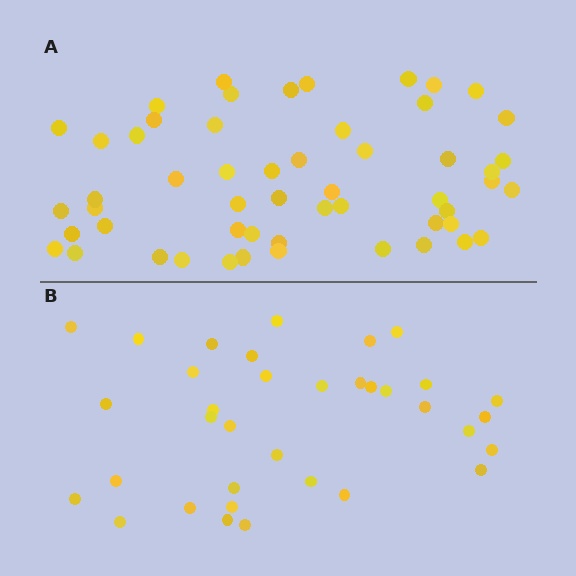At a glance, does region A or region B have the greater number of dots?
Region A (the top region) has more dots.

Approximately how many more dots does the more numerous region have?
Region A has approximately 20 more dots than region B.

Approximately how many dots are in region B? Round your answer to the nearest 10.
About 40 dots. (The exact count is 35, which rounds to 40.)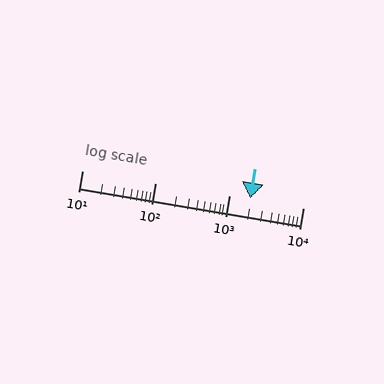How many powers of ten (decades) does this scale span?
The scale spans 3 decades, from 10 to 10000.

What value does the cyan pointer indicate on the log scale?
The pointer indicates approximately 1900.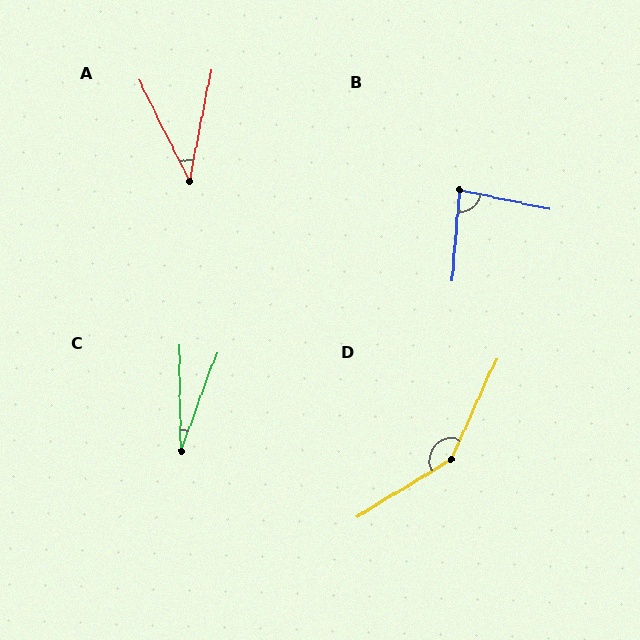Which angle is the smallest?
C, at approximately 21 degrees.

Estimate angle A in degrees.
Approximately 38 degrees.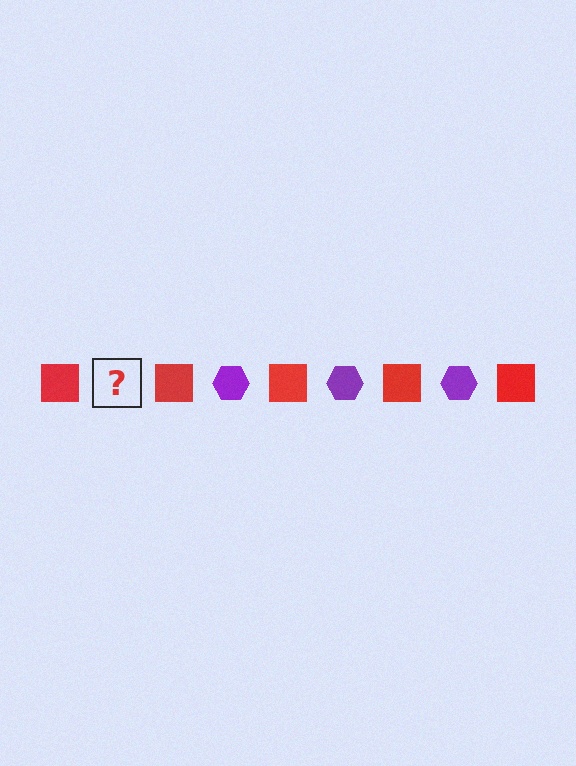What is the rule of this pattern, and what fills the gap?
The rule is that the pattern alternates between red square and purple hexagon. The gap should be filled with a purple hexagon.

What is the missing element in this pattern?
The missing element is a purple hexagon.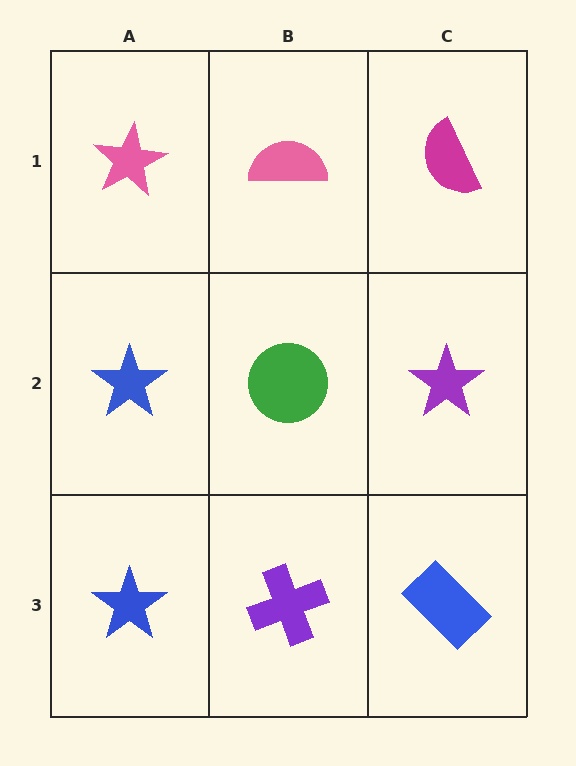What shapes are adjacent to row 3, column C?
A purple star (row 2, column C), a purple cross (row 3, column B).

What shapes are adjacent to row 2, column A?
A pink star (row 1, column A), a blue star (row 3, column A), a green circle (row 2, column B).